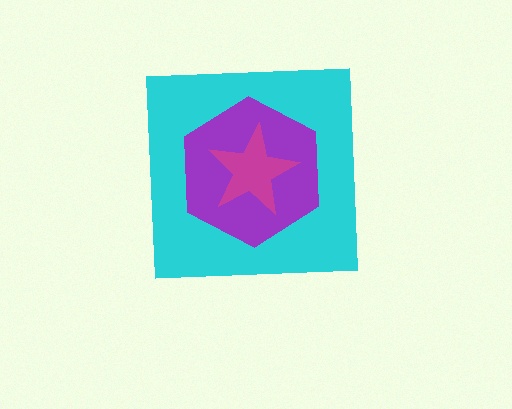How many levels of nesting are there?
3.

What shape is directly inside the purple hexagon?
The magenta star.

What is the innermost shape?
The magenta star.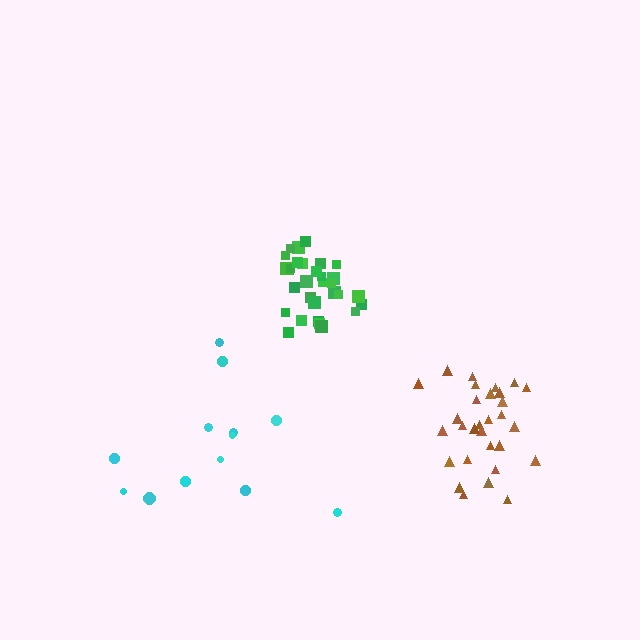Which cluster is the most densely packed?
Green.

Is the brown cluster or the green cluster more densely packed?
Green.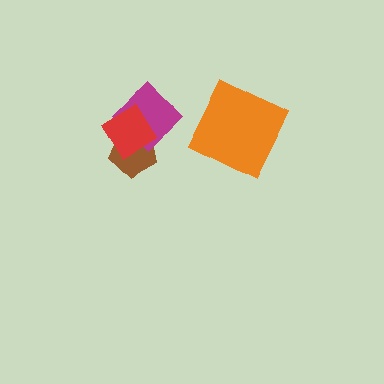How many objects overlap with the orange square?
0 objects overlap with the orange square.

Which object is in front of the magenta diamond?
The red diamond is in front of the magenta diamond.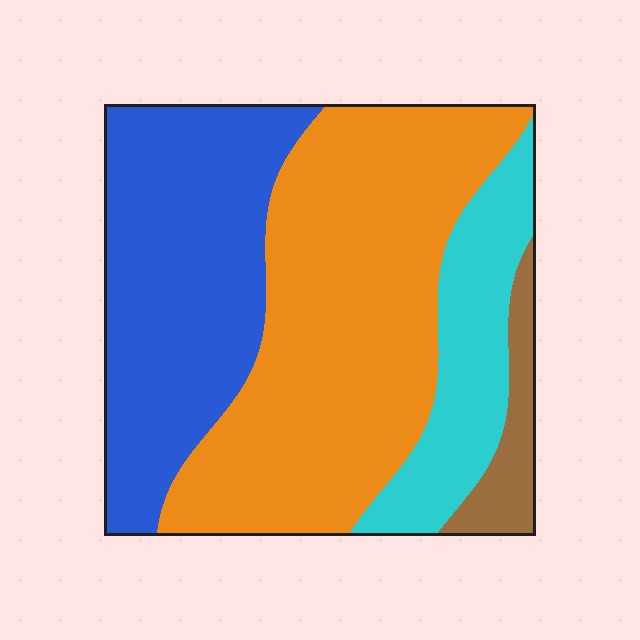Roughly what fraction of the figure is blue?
Blue covers roughly 35% of the figure.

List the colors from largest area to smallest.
From largest to smallest: orange, blue, cyan, brown.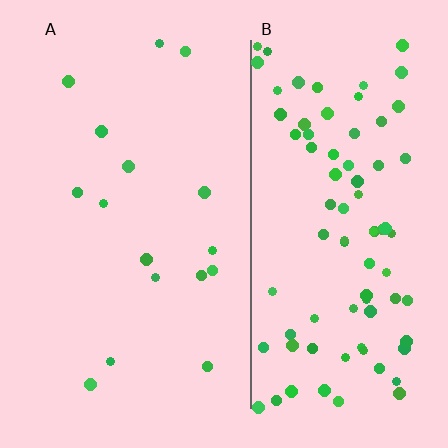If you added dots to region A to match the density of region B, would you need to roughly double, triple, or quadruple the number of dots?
Approximately quadruple.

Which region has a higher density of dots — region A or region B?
B (the right).